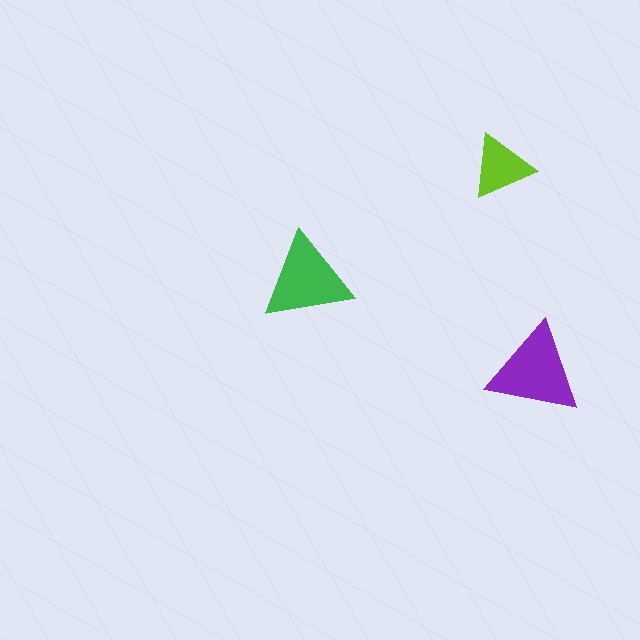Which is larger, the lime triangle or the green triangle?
The green one.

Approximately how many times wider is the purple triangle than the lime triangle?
About 1.5 times wider.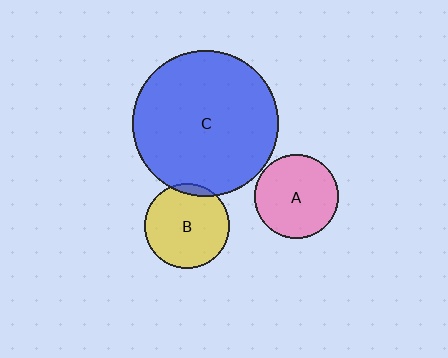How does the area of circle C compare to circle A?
Approximately 3.0 times.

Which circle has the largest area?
Circle C (blue).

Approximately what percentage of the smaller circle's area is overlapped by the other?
Approximately 5%.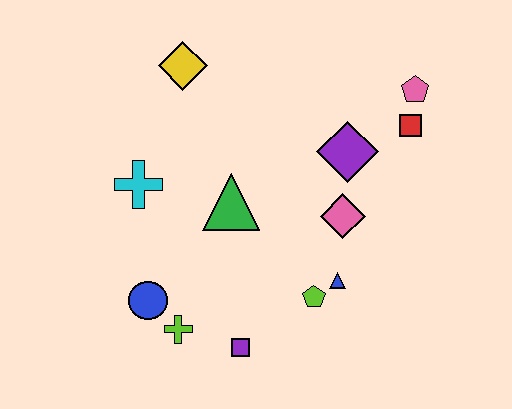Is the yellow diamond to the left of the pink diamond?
Yes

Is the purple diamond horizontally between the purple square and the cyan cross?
No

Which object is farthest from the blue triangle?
The yellow diamond is farthest from the blue triangle.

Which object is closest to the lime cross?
The blue circle is closest to the lime cross.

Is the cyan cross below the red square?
Yes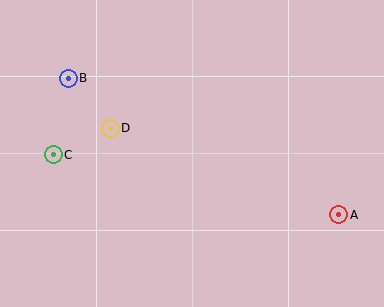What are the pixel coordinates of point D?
Point D is at (110, 128).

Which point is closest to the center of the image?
Point D at (110, 128) is closest to the center.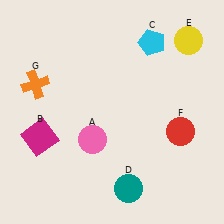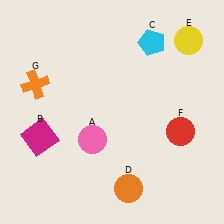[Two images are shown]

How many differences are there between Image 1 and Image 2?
There is 1 difference between the two images.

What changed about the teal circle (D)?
In Image 1, D is teal. In Image 2, it changed to orange.